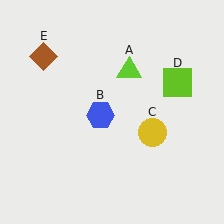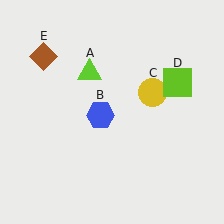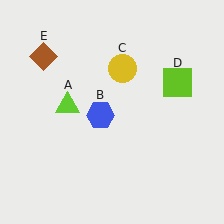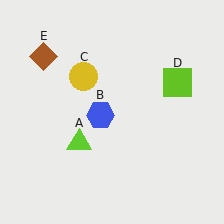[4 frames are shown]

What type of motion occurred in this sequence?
The lime triangle (object A), yellow circle (object C) rotated counterclockwise around the center of the scene.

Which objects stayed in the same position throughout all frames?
Blue hexagon (object B) and lime square (object D) and brown diamond (object E) remained stationary.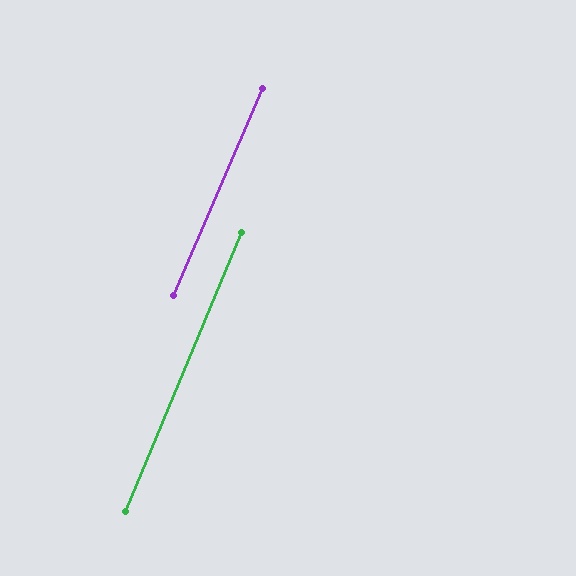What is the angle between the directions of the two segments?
Approximately 1 degree.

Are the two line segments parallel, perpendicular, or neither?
Parallel — their directions differ by only 0.8°.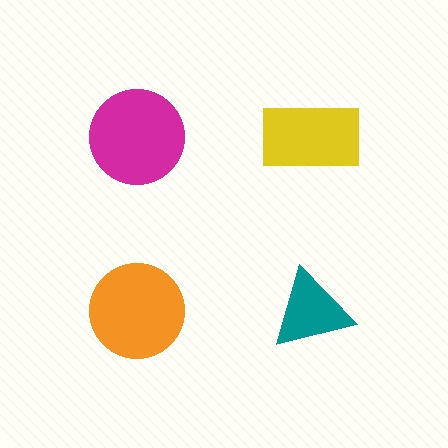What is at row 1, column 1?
A magenta circle.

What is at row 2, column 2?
A teal triangle.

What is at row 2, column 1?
An orange circle.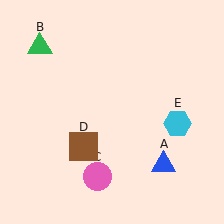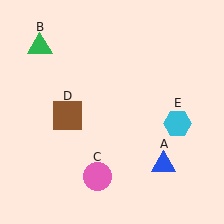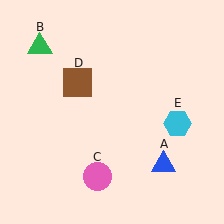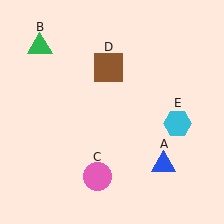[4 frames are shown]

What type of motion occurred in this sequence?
The brown square (object D) rotated clockwise around the center of the scene.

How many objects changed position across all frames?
1 object changed position: brown square (object D).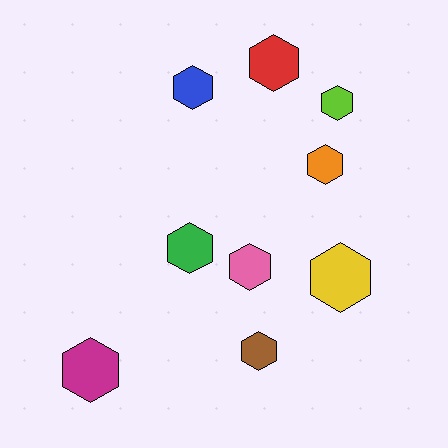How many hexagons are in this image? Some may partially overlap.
There are 9 hexagons.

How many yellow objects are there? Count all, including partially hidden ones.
There is 1 yellow object.